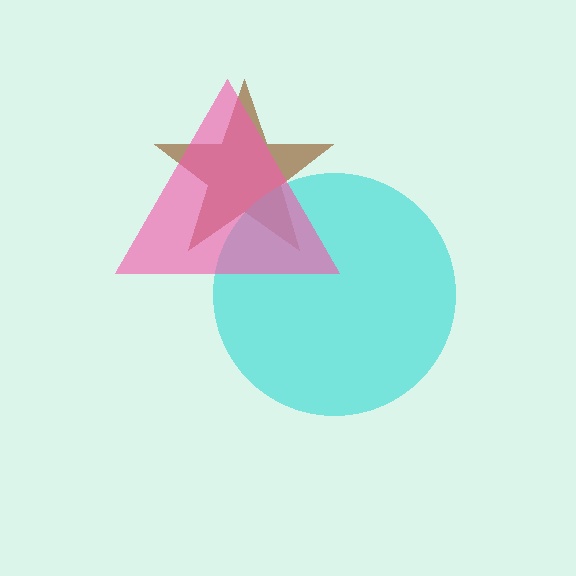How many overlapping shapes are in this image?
There are 3 overlapping shapes in the image.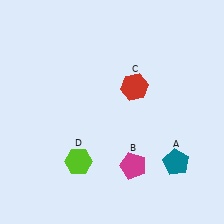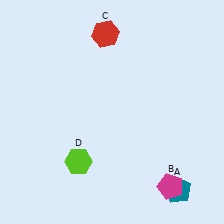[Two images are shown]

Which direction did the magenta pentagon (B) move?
The magenta pentagon (B) moved right.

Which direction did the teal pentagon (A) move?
The teal pentagon (A) moved down.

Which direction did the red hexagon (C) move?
The red hexagon (C) moved up.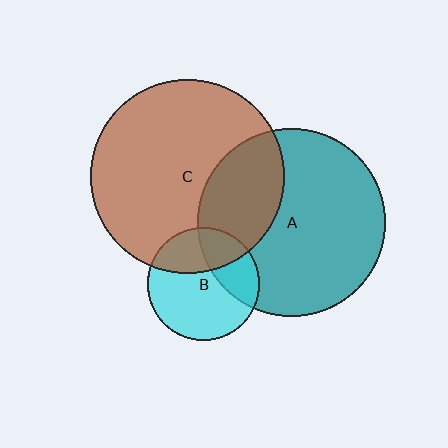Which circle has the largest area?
Circle C (brown).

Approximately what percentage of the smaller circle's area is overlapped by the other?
Approximately 30%.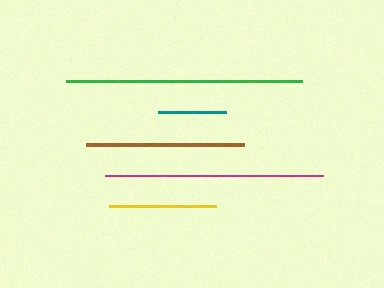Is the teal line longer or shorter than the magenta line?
The magenta line is longer than the teal line.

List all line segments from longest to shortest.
From longest to shortest: green, magenta, brown, yellow, teal.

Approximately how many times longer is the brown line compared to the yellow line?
The brown line is approximately 1.5 times the length of the yellow line.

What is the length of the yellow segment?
The yellow segment is approximately 107 pixels long.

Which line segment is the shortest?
The teal line is the shortest at approximately 69 pixels.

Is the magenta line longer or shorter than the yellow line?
The magenta line is longer than the yellow line.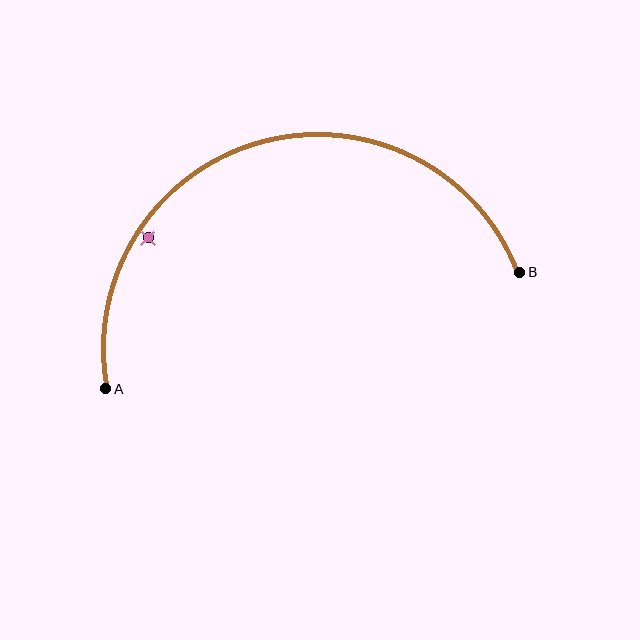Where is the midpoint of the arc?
The arc midpoint is the point on the curve farthest from the straight line joining A and B. It sits above that line.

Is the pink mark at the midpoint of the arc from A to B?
No — the pink mark does not lie on the arc at all. It sits slightly inside the curve.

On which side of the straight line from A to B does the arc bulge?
The arc bulges above the straight line connecting A and B.